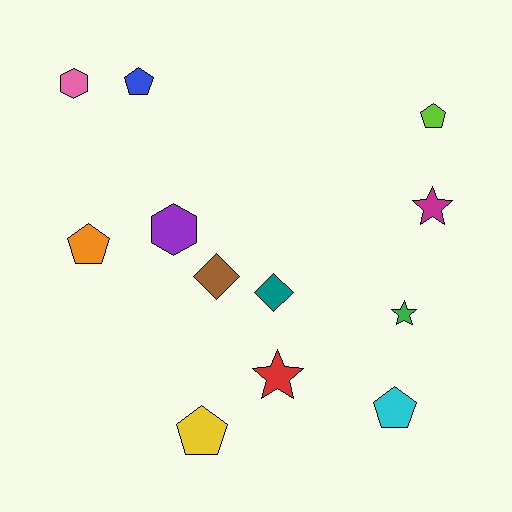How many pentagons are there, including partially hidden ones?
There are 5 pentagons.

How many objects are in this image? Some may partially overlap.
There are 12 objects.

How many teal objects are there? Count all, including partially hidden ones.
There is 1 teal object.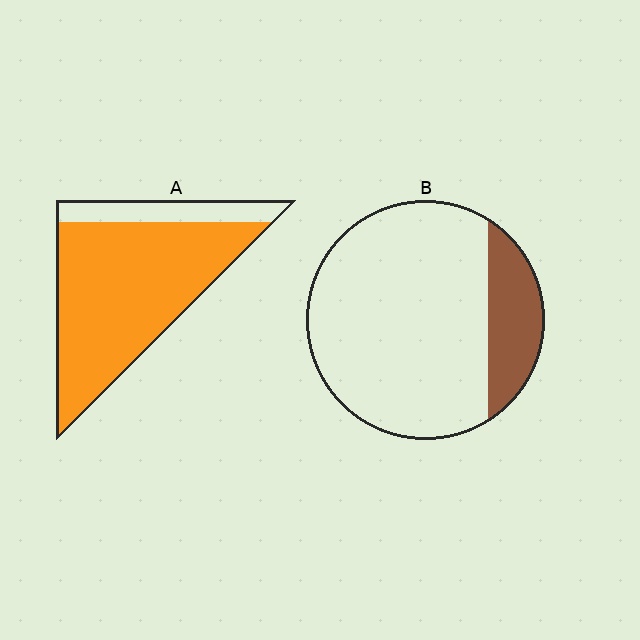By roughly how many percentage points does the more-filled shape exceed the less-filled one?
By roughly 65 percentage points (A over B).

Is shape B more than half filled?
No.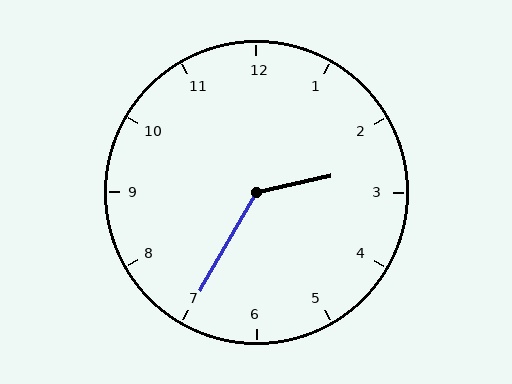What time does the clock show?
2:35.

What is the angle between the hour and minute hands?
Approximately 132 degrees.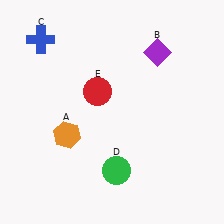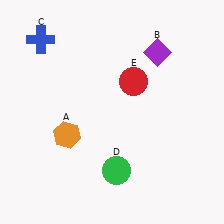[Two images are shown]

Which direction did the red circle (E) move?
The red circle (E) moved right.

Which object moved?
The red circle (E) moved right.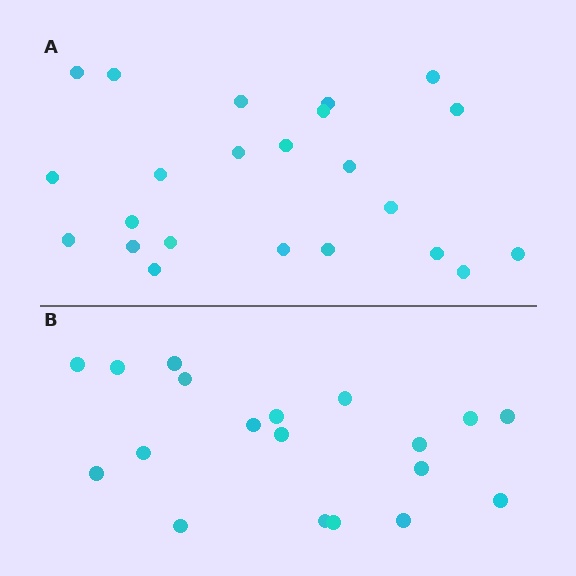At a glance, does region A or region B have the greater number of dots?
Region A (the top region) has more dots.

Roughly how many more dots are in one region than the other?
Region A has about 4 more dots than region B.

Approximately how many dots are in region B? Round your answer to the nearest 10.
About 20 dots. (The exact count is 19, which rounds to 20.)